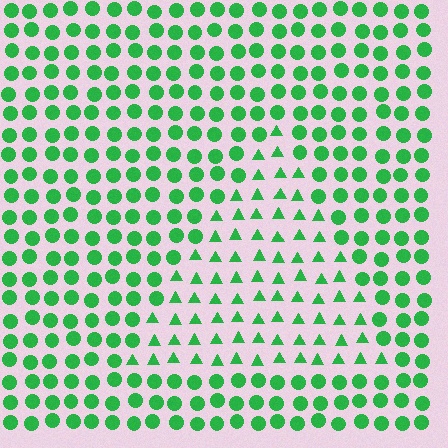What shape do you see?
I see a triangle.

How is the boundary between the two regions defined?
The boundary is defined by a change in element shape: triangles inside vs. circles outside. All elements share the same color and spacing.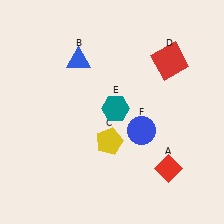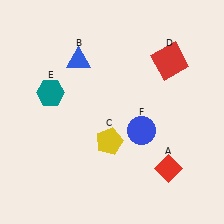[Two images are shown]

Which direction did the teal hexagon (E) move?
The teal hexagon (E) moved left.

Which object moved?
The teal hexagon (E) moved left.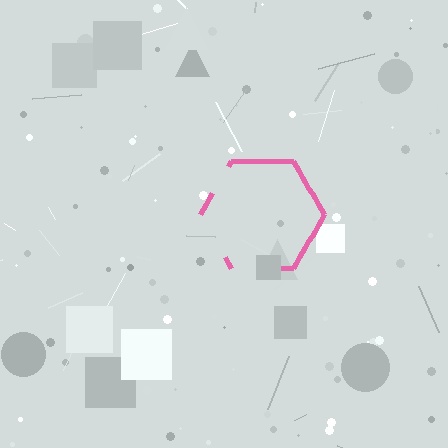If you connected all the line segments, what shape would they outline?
They would outline a hexagon.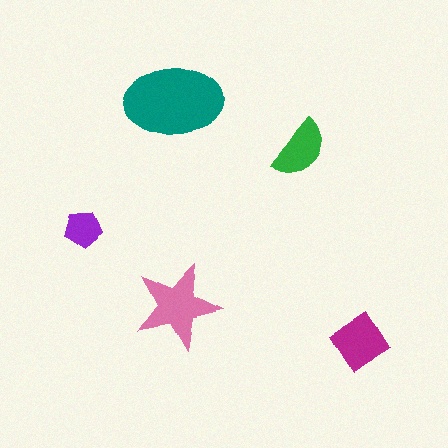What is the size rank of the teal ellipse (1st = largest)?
1st.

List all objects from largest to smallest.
The teal ellipse, the pink star, the magenta diamond, the green semicircle, the purple pentagon.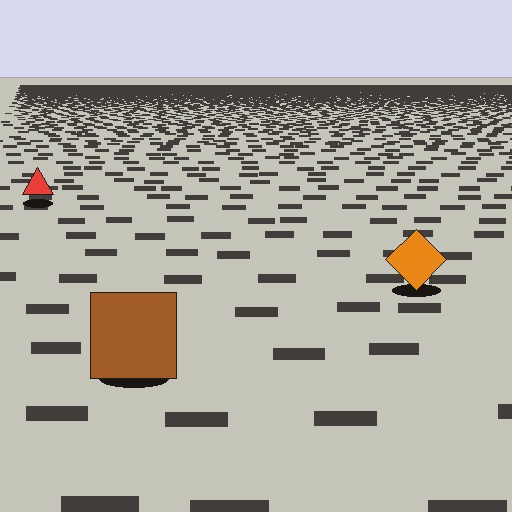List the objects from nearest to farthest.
From nearest to farthest: the brown square, the orange diamond, the red triangle.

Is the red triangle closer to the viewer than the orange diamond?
No. The orange diamond is closer — you can tell from the texture gradient: the ground texture is coarser near it.